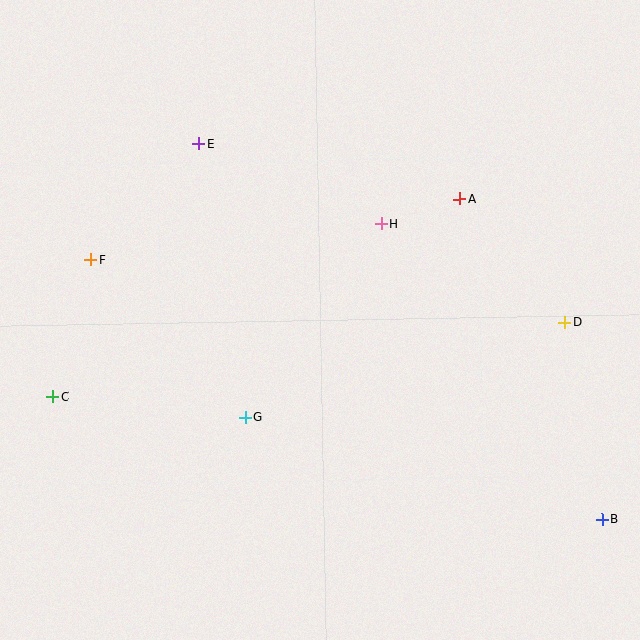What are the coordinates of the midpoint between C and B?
The midpoint between C and B is at (327, 458).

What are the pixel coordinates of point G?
Point G is at (245, 418).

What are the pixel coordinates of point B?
Point B is at (602, 520).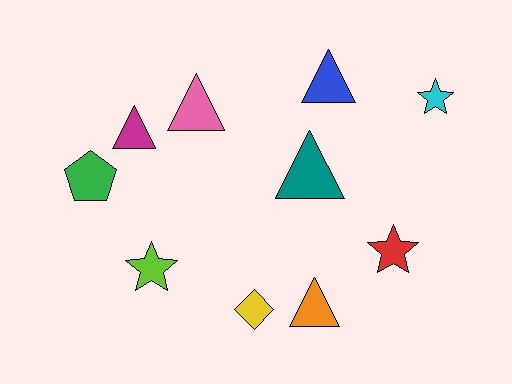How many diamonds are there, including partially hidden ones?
There is 1 diamond.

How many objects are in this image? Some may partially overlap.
There are 10 objects.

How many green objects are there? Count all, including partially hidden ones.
There is 1 green object.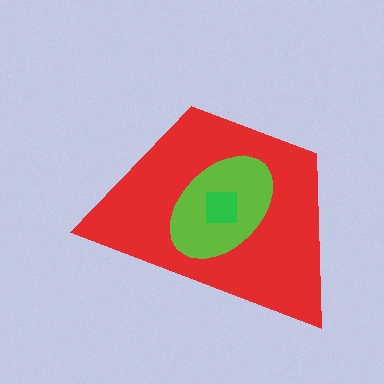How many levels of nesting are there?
3.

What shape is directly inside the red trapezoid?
The lime ellipse.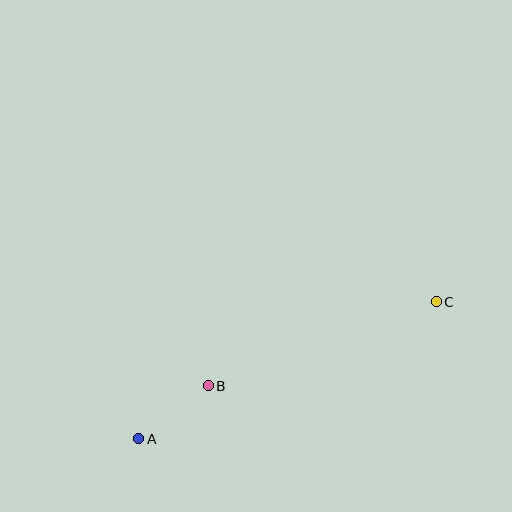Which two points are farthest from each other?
Points A and C are farthest from each other.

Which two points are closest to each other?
Points A and B are closest to each other.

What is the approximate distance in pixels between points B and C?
The distance between B and C is approximately 243 pixels.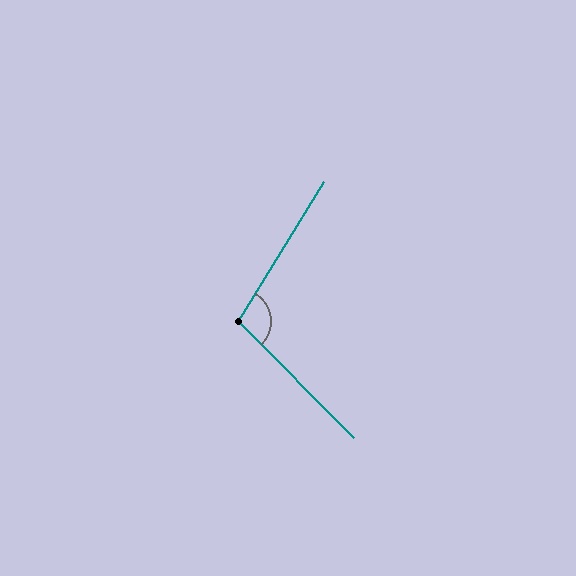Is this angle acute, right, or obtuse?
It is obtuse.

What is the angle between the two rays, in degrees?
Approximately 104 degrees.